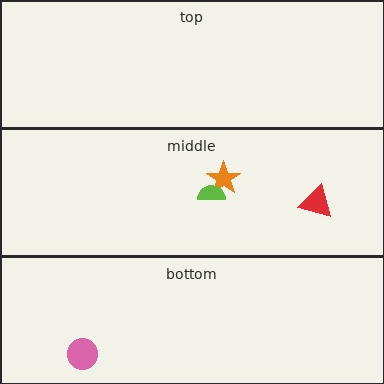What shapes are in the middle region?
The red triangle, the orange star, the lime semicircle.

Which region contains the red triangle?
The middle region.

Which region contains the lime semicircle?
The middle region.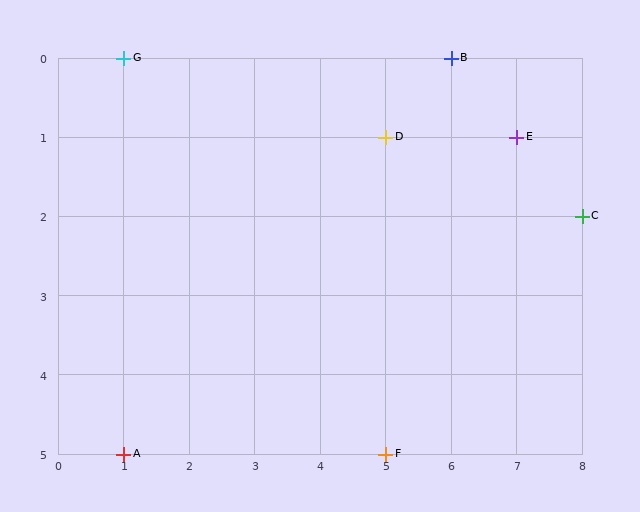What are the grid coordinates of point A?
Point A is at grid coordinates (1, 5).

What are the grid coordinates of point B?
Point B is at grid coordinates (6, 0).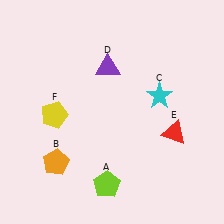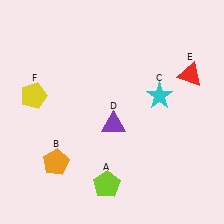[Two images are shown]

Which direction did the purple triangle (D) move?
The purple triangle (D) moved down.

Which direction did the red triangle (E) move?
The red triangle (E) moved up.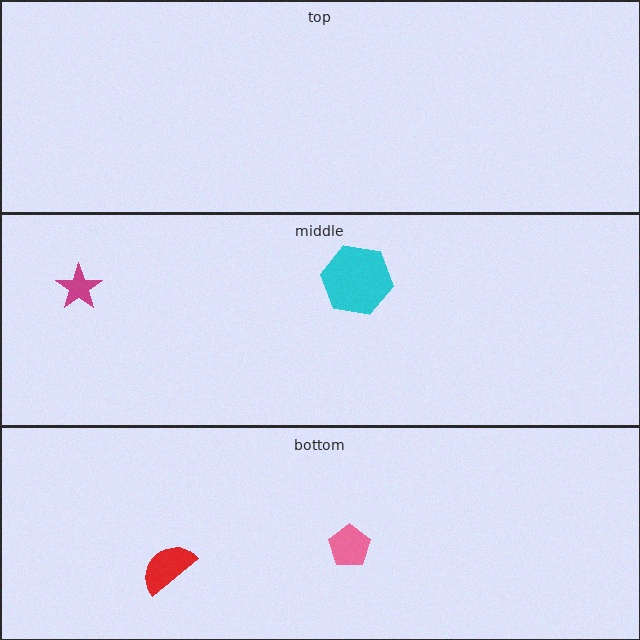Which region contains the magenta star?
The middle region.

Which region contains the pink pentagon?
The bottom region.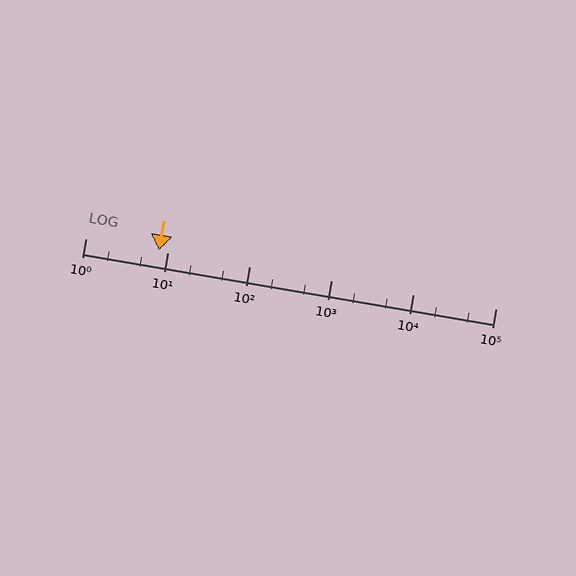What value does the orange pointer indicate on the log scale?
The pointer indicates approximately 7.9.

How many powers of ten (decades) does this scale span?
The scale spans 5 decades, from 1 to 100000.